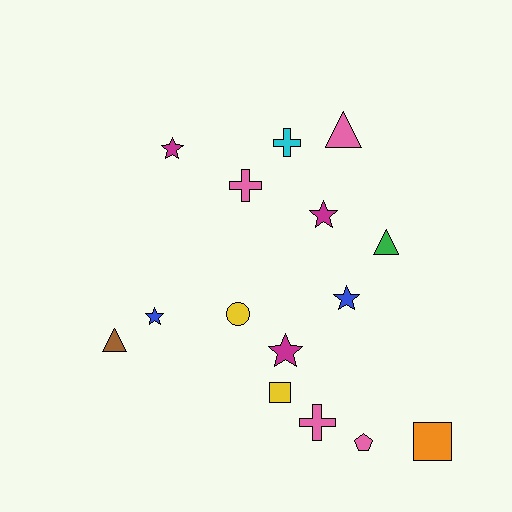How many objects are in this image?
There are 15 objects.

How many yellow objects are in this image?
There are 2 yellow objects.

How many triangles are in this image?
There are 3 triangles.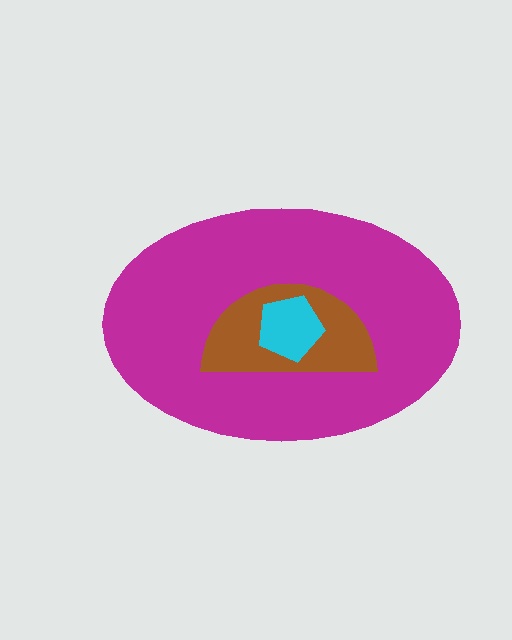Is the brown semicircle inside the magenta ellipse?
Yes.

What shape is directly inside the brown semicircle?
The cyan pentagon.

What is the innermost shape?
The cyan pentagon.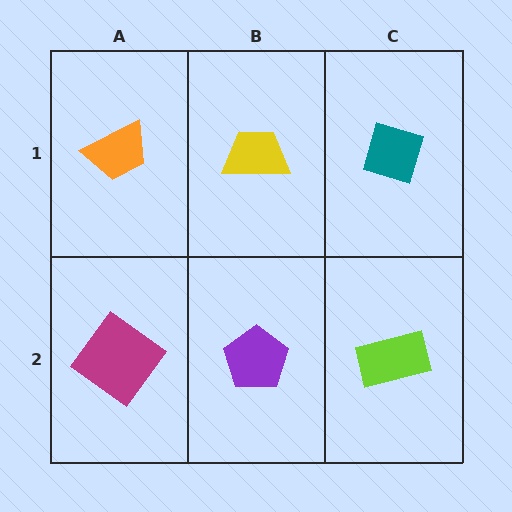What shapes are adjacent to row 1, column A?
A magenta diamond (row 2, column A), a yellow trapezoid (row 1, column B).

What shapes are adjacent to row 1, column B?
A purple pentagon (row 2, column B), an orange trapezoid (row 1, column A), a teal diamond (row 1, column C).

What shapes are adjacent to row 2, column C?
A teal diamond (row 1, column C), a purple pentagon (row 2, column B).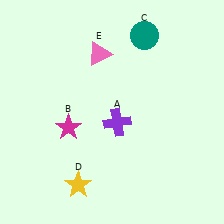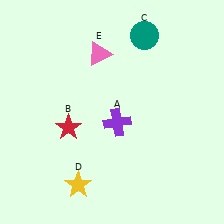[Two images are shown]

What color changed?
The star (B) changed from magenta in Image 1 to red in Image 2.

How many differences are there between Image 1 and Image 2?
There is 1 difference between the two images.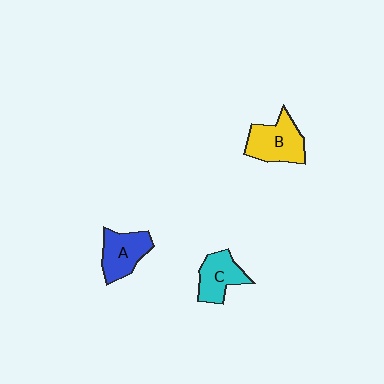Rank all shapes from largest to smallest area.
From largest to smallest: B (yellow), A (blue), C (cyan).